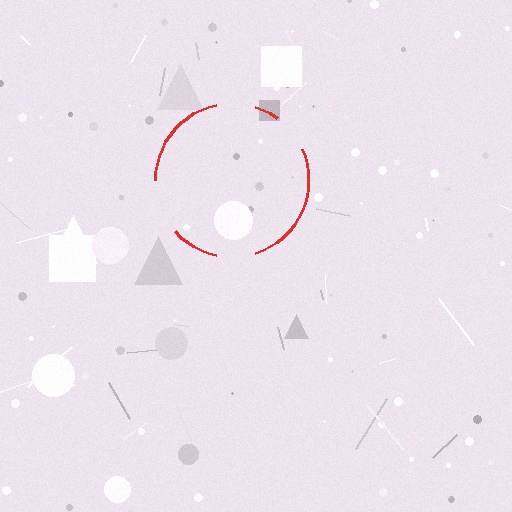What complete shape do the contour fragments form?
The contour fragments form a circle.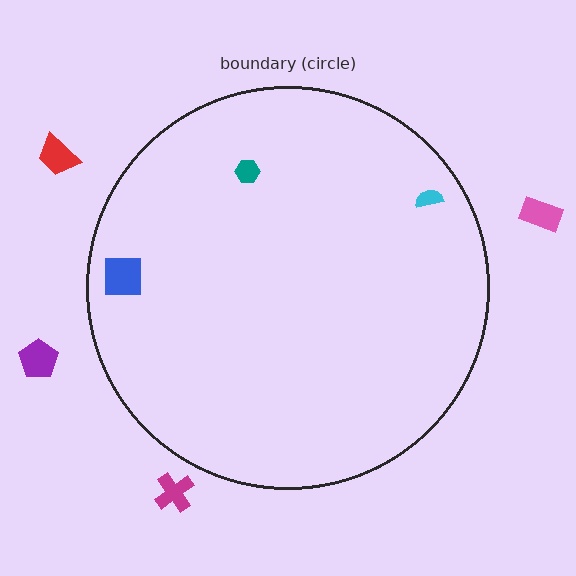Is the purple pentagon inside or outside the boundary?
Outside.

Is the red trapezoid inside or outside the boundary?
Outside.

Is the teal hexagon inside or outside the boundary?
Inside.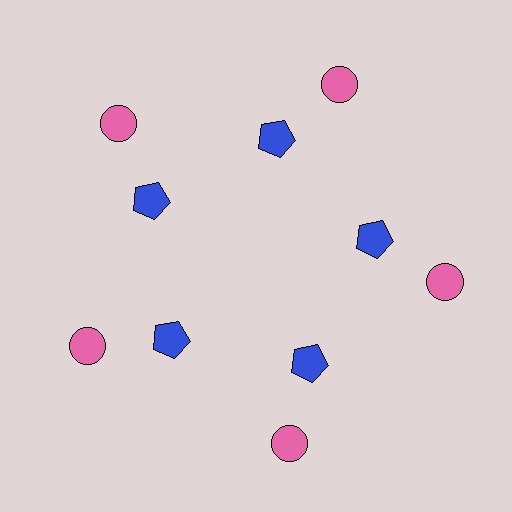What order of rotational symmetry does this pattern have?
This pattern has 5-fold rotational symmetry.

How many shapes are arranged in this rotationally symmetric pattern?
There are 10 shapes, arranged in 5 groups of 2.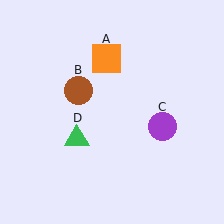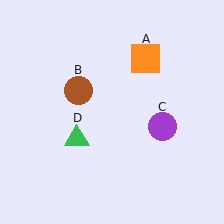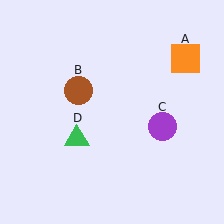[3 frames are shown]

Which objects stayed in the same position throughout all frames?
Brown circle (object B) and purple circle (object C) and green triangle (object D) remained stationary.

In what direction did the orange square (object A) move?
The orange square (object A) moved right.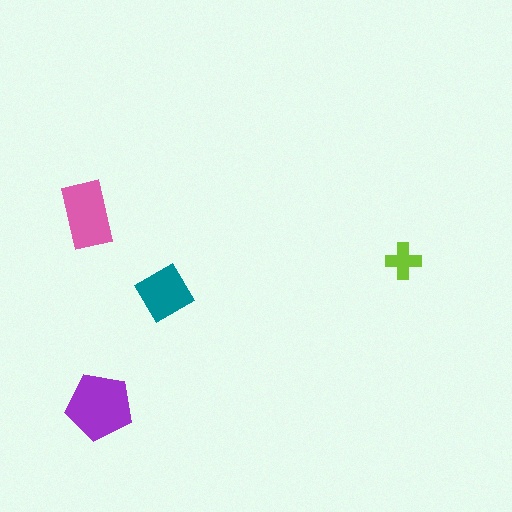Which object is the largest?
The purple pentagon.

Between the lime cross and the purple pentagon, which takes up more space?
The purple pentagon.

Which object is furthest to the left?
The pink rectangle is leftmost.